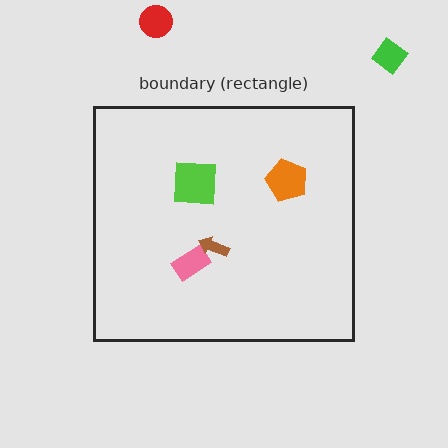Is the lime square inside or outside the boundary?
Inside.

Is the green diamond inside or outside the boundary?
Outside.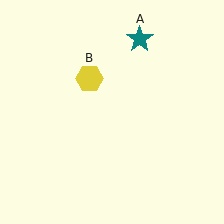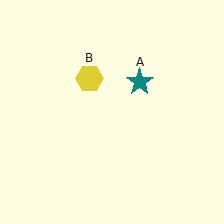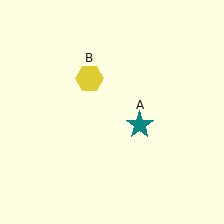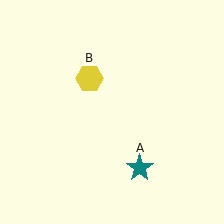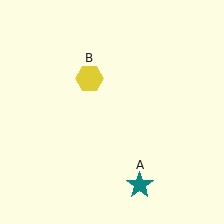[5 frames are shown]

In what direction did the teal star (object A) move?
The teal star (object A) moved down.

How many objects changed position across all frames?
1 object changed position: teal star (object A).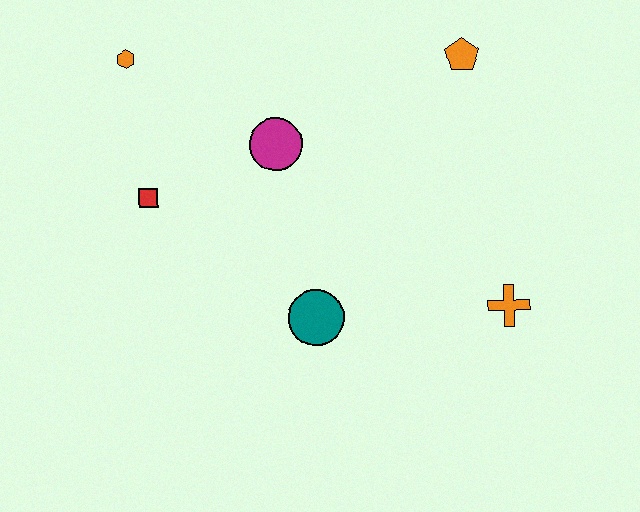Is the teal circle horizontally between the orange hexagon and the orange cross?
Yes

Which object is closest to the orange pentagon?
The magenta circle is closest to the orange pentagon.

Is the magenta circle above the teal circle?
Yes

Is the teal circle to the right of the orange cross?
No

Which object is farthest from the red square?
The orange cross is farthest from the red square.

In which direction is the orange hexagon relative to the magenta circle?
The orange hexagon is to the left of the magenta circle.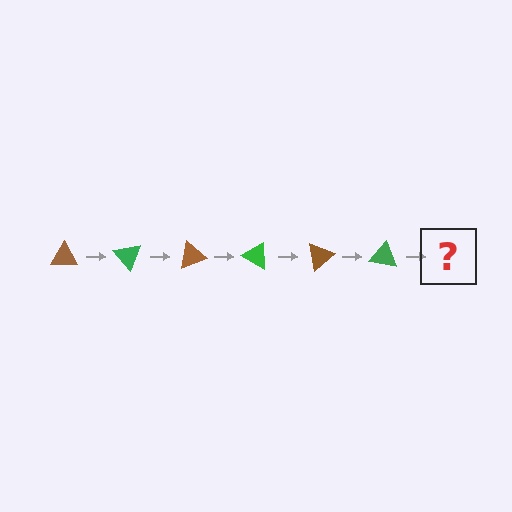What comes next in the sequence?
The next element should be a brown triangle, rotated 300 degrees from the start.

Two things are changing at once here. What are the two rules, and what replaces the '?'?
The two rules are that it rotates 50 degrees each step and the color cycles through brown and green. The '?' should be a brown triangle, rotated 300 degrees from the start.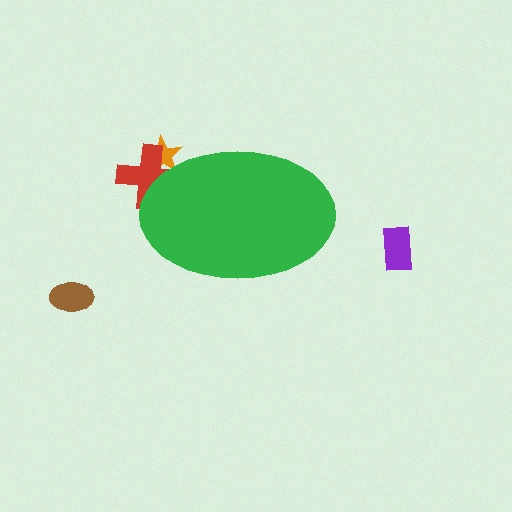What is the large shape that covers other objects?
A green ellipse.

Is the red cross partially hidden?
Yes, the red cross is partially hidden behind the green ellipse.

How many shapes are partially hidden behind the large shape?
2 shapes are partially hidden.